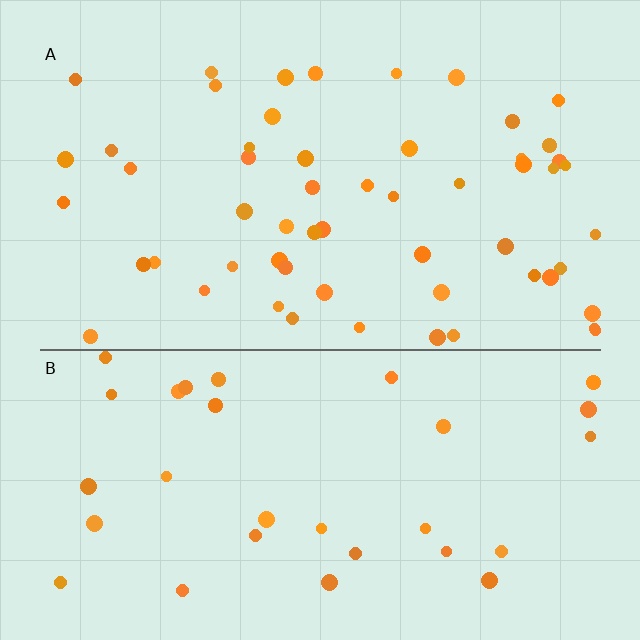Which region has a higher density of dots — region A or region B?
A (the top).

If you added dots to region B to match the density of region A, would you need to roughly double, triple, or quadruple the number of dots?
Approximately double.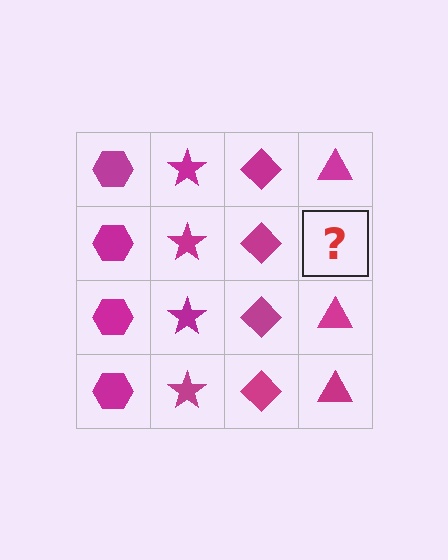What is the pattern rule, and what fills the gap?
The rule is that each column has a consistent shape. The gap should be filled with a magenta triangle.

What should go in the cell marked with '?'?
The missing cell should contain a magenta triangle.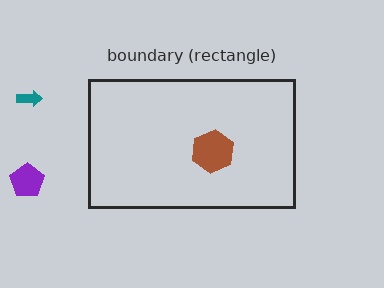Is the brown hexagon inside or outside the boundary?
Inside.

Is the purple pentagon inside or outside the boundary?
Outside.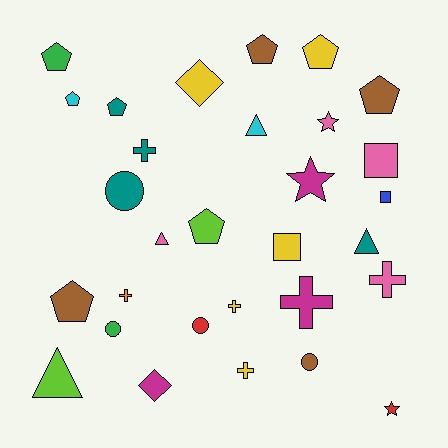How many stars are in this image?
There are 3 stars.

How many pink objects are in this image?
There are 4 pink objects.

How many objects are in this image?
There are 30 objects.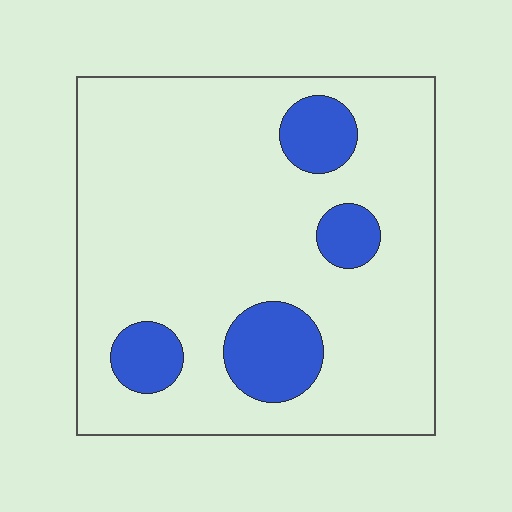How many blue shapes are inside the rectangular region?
4.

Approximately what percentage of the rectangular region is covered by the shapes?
Approximately 15%.